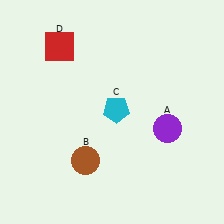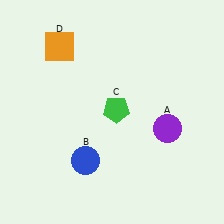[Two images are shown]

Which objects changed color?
B changed from brown to blue. C changed from cyan to green. D changed from red to orange.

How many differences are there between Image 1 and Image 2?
There are 3 differences between the two images.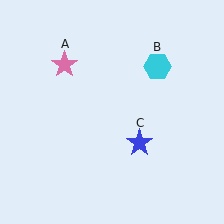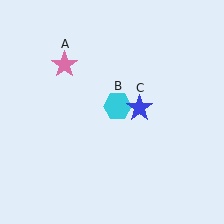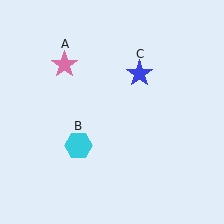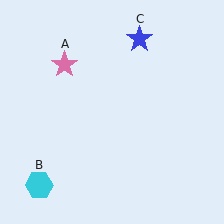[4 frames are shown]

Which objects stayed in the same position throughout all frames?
Pink star (object A) remained stationary.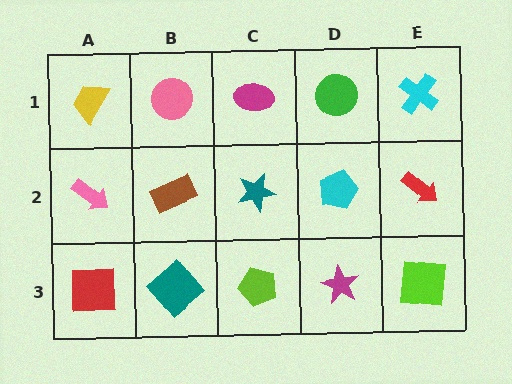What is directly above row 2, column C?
A magenta ellipse.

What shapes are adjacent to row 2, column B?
A pink circle (row 1, column B), a teal diamond (row 3, column B), a pink arrow (row 2, column A), a teal star (row 2, column C).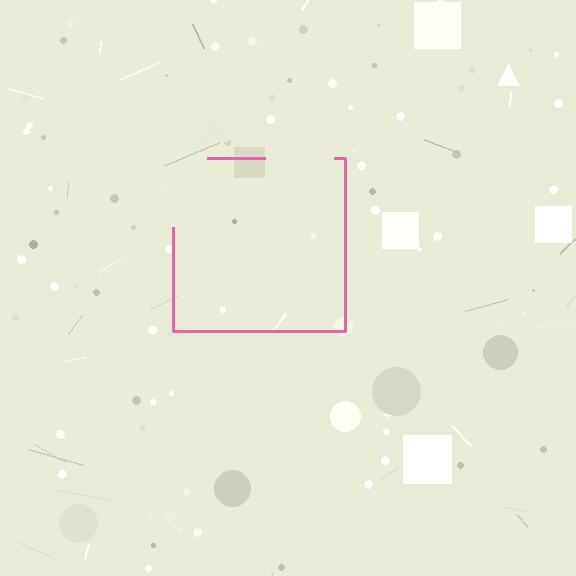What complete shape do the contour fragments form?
The contour fragments form a square.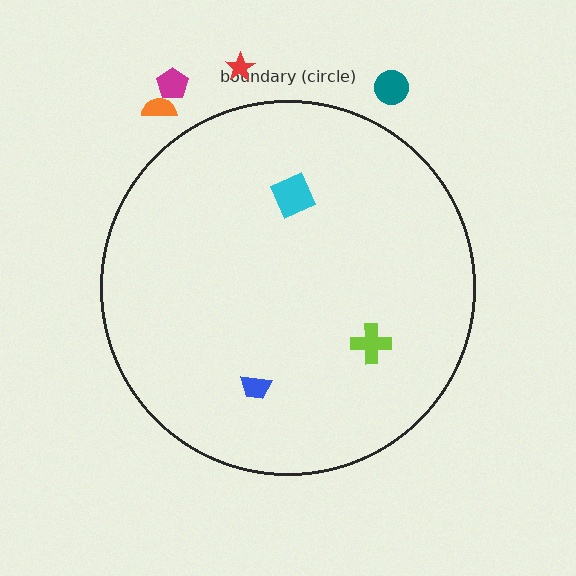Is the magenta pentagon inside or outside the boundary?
Outside.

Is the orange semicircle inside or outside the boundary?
Outside.